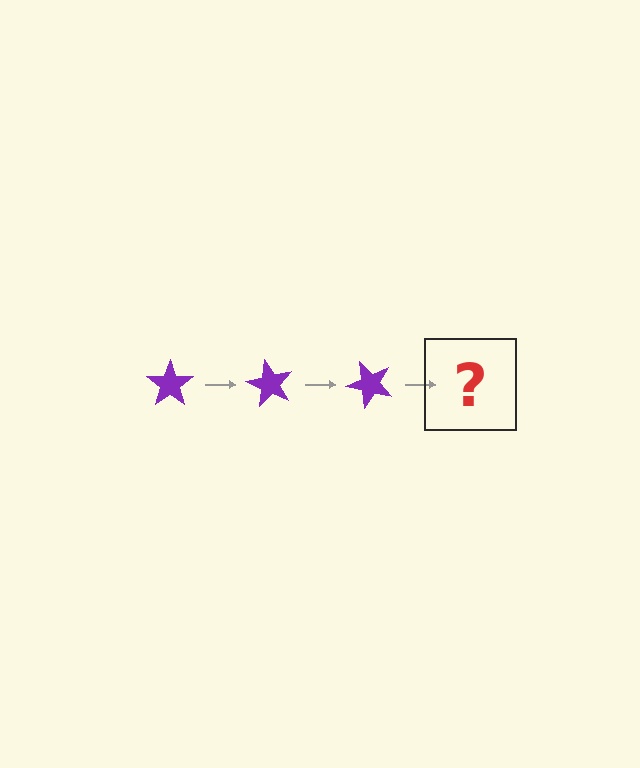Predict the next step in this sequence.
The next step is a purple star rotated 180 degrees.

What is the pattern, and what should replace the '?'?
The pattern is that the star rotates 60 degrees each step. The '?' should be a purple star rotated 180 degrees.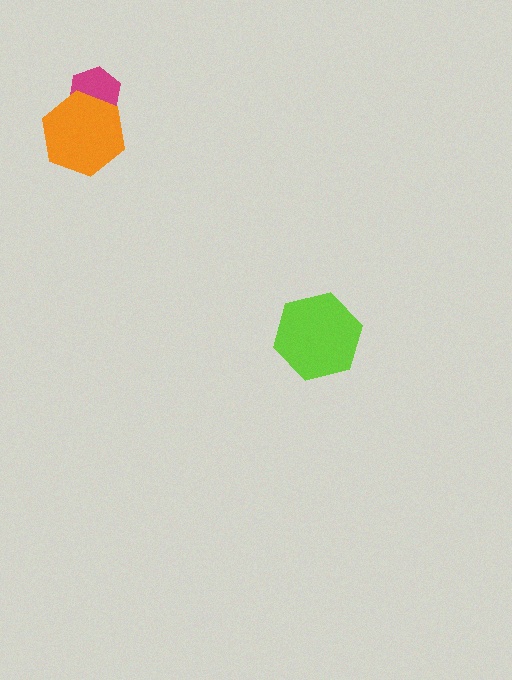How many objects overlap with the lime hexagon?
0 objects overlap with the lime hexagon.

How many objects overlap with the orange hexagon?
1 object overlaps with the orange hexagon.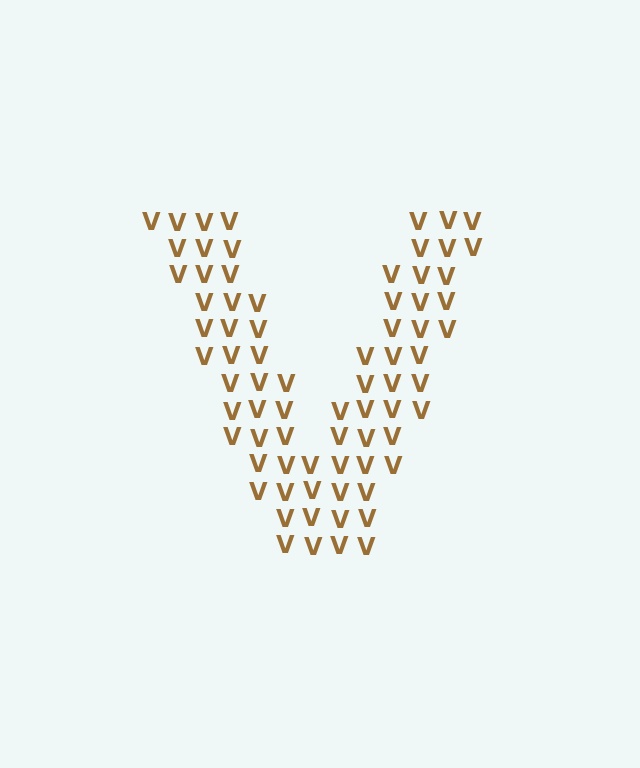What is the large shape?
The large shape is the letter V.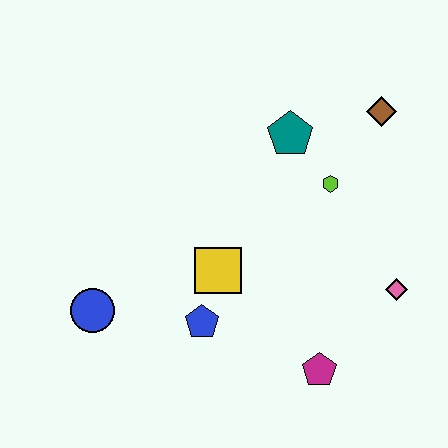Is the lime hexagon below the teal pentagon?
Yes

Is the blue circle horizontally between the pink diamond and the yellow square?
No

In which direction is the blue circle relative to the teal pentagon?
The blue circle is to the left of the teal pentagon.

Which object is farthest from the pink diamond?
The blue circle is farthest from the pink diamond.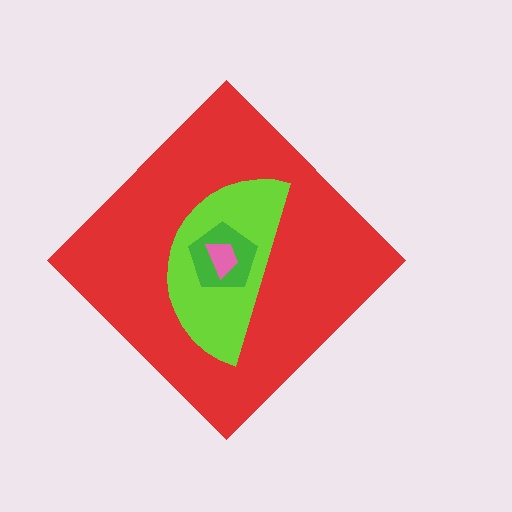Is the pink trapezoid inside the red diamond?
Yes.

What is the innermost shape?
The pink trapezoid.